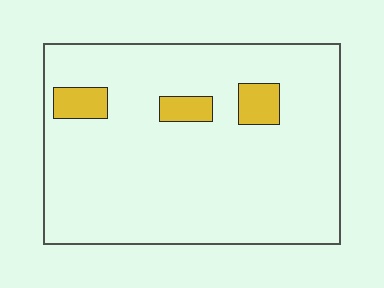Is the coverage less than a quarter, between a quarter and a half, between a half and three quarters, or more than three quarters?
Less than a quarter.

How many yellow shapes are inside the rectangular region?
3.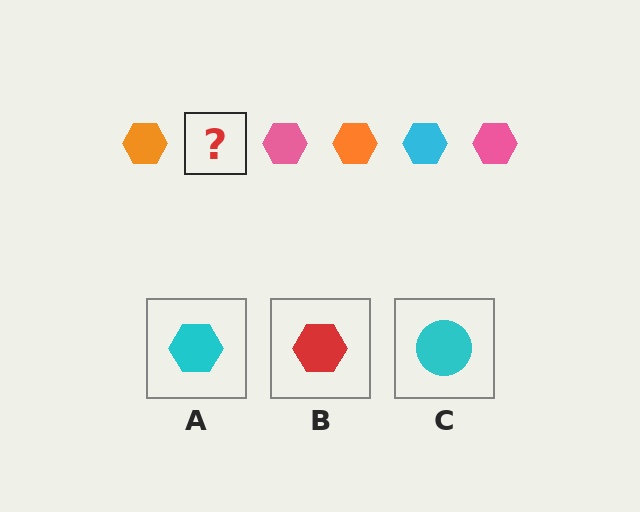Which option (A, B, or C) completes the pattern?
A.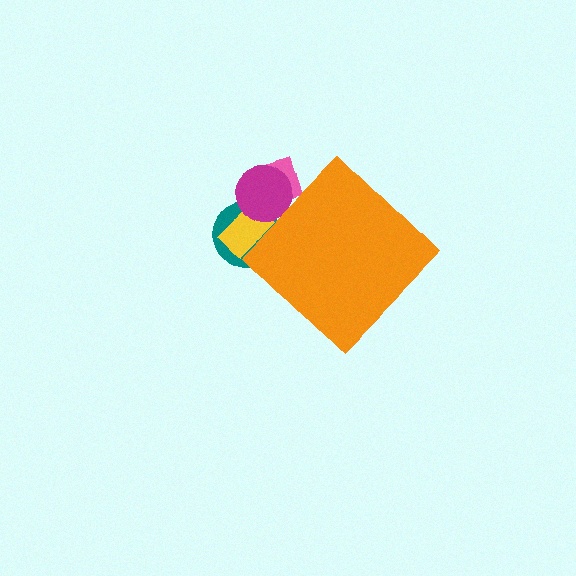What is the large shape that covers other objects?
An orange diamond.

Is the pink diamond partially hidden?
Yes, the pink diamond is partially hidden behind the orange diamond.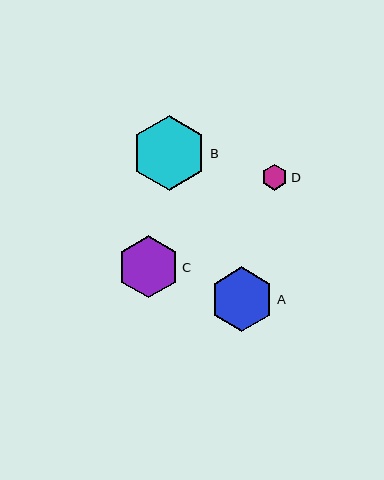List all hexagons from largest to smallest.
From largest to smallest: B, A, C, D.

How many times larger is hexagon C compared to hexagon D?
Hexagon C is approximately 2.4 times the size of hexagon D.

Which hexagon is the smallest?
Hexagon D is the smallest with a size of approximately 26 pixels.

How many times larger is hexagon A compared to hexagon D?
Hexagon A is approximately 2.5 times the size of hexagon D.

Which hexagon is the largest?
Hexagon B is the largest with a size of approximately 75 pixels.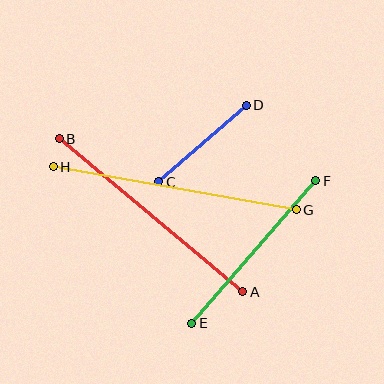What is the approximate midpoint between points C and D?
The midpoint is at approximately (203, 144) pixels.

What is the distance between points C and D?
The distance is approximately 116 pixels.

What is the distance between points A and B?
The distance is approximately 239 pixels.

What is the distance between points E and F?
The distance is approximately 189 pixels.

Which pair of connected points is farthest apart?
Points G and H are farthest apart.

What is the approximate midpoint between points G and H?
The midpoint is at approximately (175, 188) pixels.